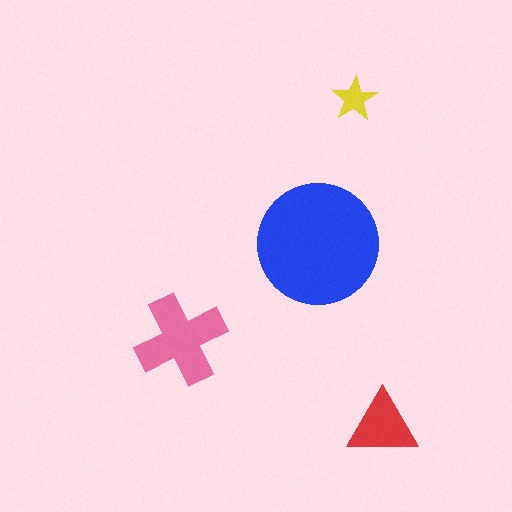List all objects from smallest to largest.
The yellow star, the red triangle, the pink cross, the blue circle.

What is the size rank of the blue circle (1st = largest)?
1st.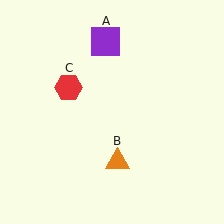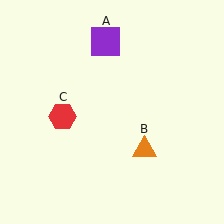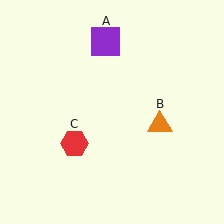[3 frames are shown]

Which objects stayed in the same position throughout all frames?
Purple square (object A) remained stationary.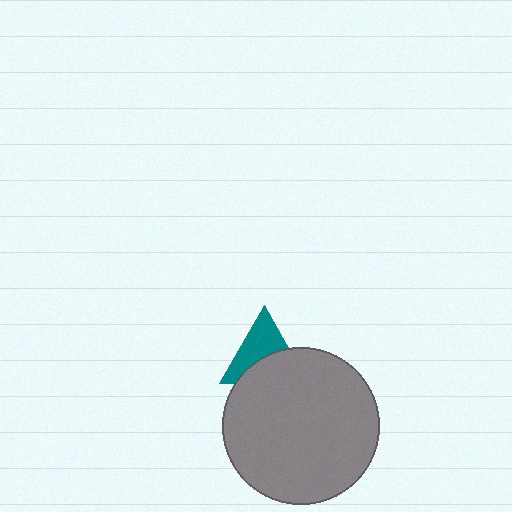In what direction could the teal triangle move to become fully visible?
The teal triangle could move up. That would shift it out from behind the gray circle entirely.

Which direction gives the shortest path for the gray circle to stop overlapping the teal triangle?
Moving down gives the shortest separation.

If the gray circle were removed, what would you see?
You would see the complete teal triangle.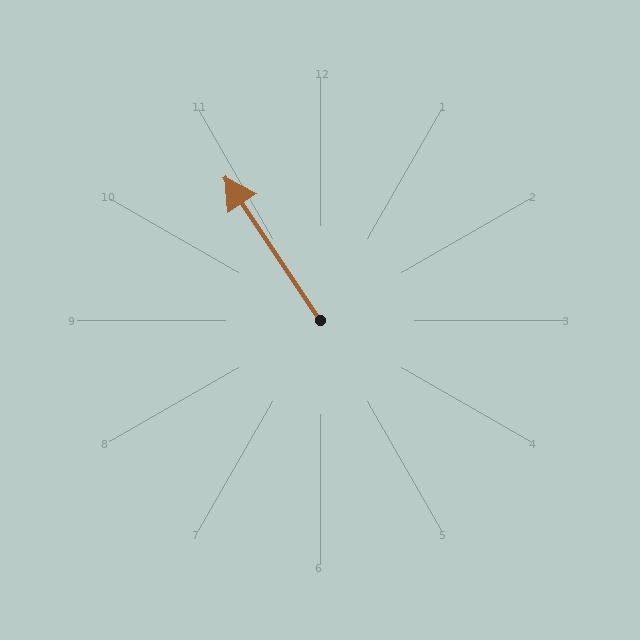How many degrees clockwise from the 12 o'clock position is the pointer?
Approximately 326 degrees.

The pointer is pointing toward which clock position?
Roughly 11 o'clock.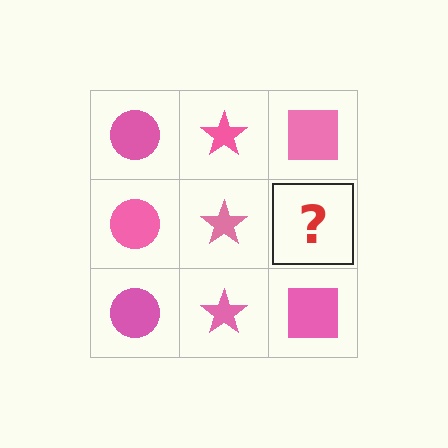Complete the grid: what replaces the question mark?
The question mark should be replaced with a pink square.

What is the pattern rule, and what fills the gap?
The rule is that each column has a consistent shape. The gap should be filled with a pink square.